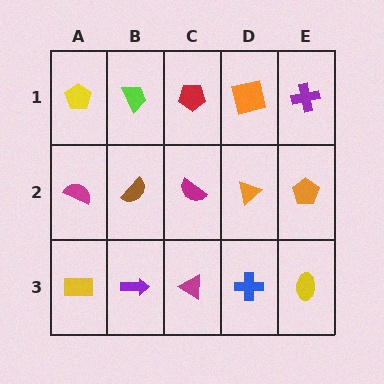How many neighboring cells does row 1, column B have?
3.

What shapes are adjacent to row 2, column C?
A red pentagon (row 1, column C), a magenta triangle (row 3, column C), a brown semicircle (row 2, column B), an orange triangle (row 2, column D).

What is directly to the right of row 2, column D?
An orange pentagon.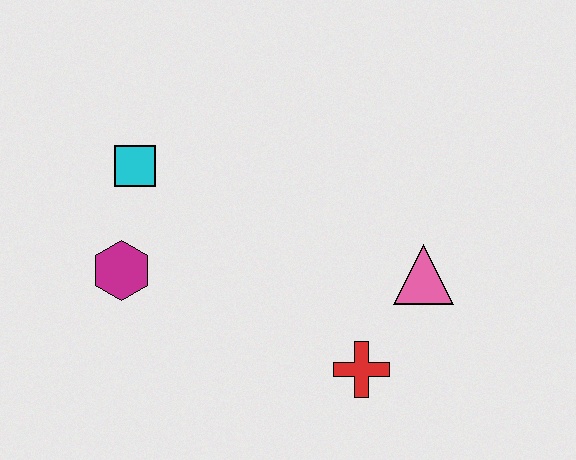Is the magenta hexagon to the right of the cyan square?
No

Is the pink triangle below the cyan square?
Yes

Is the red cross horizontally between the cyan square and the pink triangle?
Yes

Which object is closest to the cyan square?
The magenta hexagon is closest to the cyan square.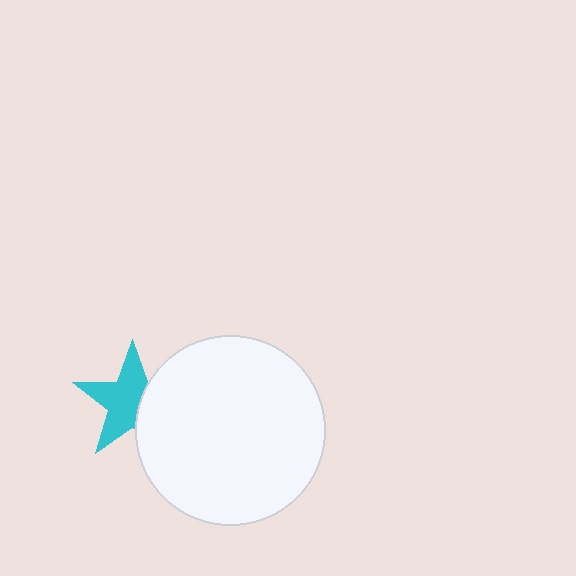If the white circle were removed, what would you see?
You would see the complete cyan star.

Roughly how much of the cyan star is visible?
About half of it is visible (roughly 64%).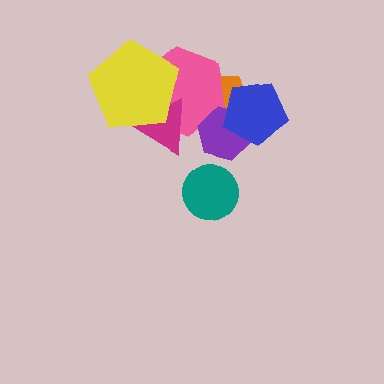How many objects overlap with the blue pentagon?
2 objects overlap with the blue pentagon.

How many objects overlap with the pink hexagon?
4 objects overlap with the pink hexagon.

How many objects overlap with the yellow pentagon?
2 objects overlap with the yellow pentagon.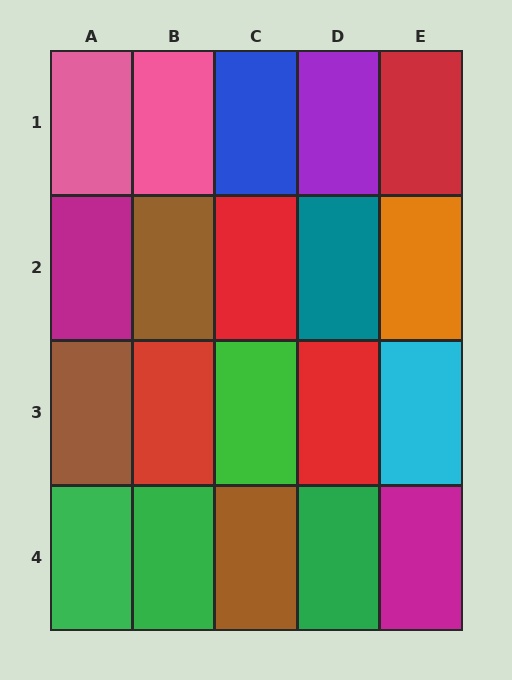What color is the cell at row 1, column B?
Pink.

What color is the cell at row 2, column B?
Brown.